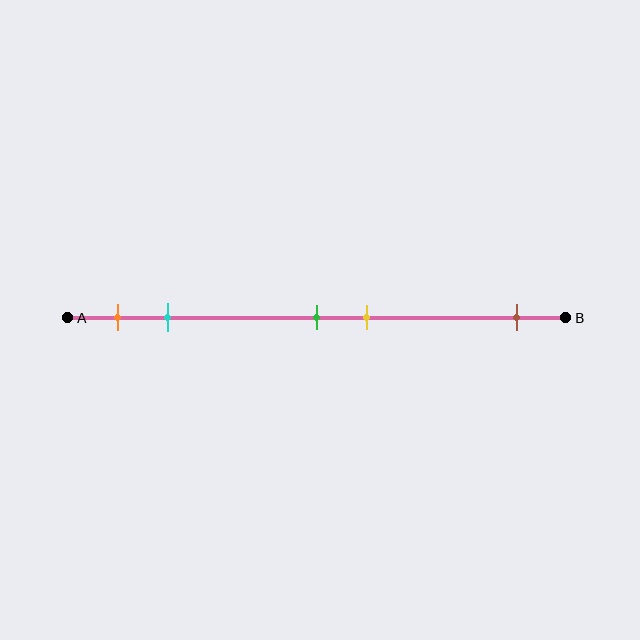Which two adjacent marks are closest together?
The green and yellow marks are the closest adjacent pair.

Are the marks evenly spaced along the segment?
No, the marks are not evenly spaced.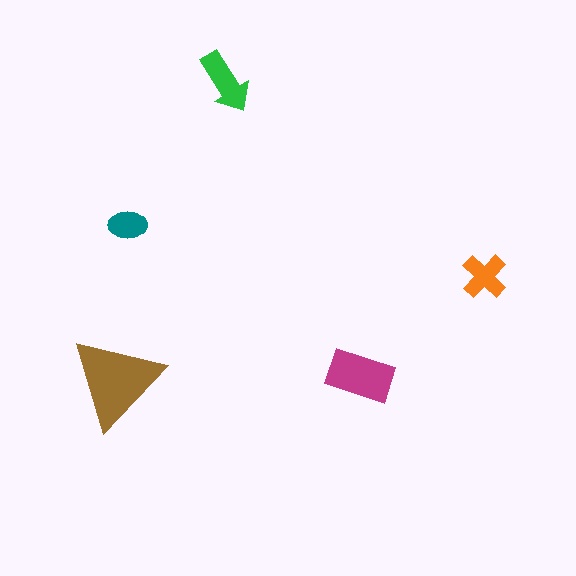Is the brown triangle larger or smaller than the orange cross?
Larger.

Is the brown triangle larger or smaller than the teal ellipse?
Larger.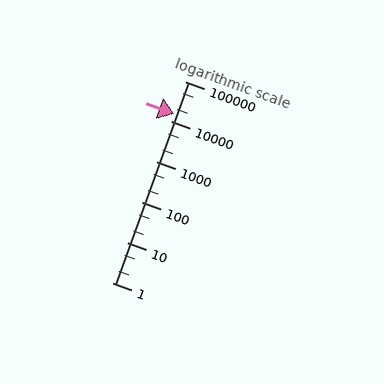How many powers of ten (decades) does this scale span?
The scale spans 5 decades, from 1 to 100000.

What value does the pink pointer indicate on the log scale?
The pointer indicates approximately 16000.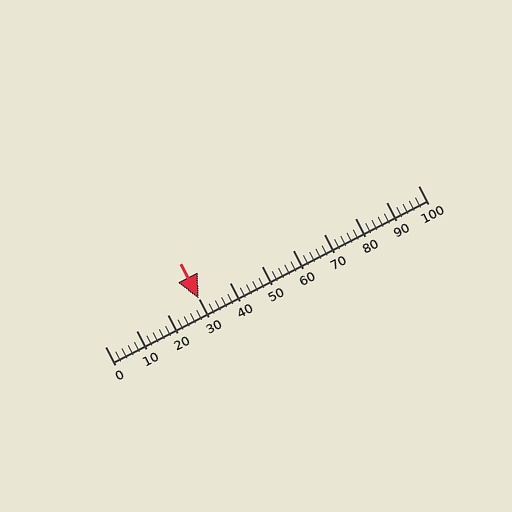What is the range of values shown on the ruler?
The ruler shows values from 0 to 100.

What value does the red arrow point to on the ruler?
The red arrow points to approximately 30.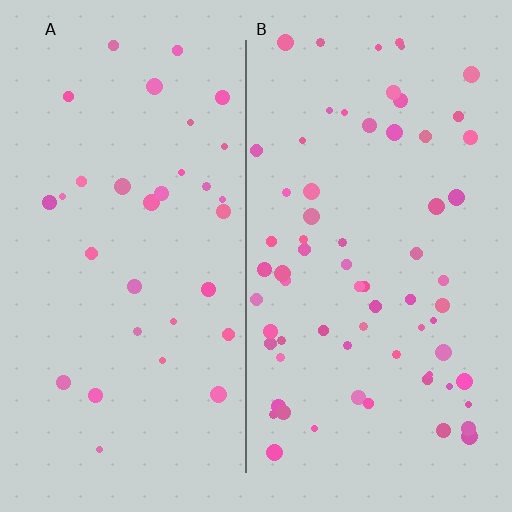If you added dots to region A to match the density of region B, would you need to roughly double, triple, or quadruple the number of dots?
Approximately double.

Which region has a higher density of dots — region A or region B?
B (the right).